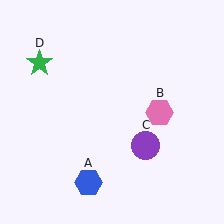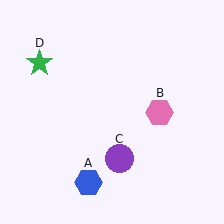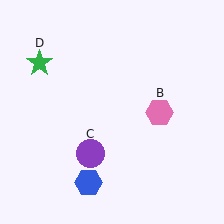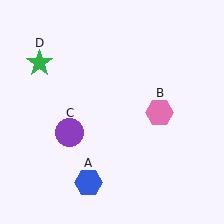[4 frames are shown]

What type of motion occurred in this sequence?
The purple circle (object C) rotated clockwise around the center of the scene.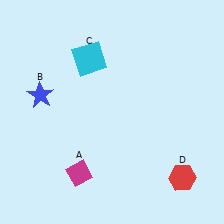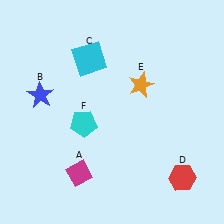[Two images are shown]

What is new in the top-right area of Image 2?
An orange star (E) was added in the top-right area of Image 2.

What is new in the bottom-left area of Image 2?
A cyan pentagon (F) was added in the bottom-left area of Image 2.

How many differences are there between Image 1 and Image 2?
There are 2 differences between the two images.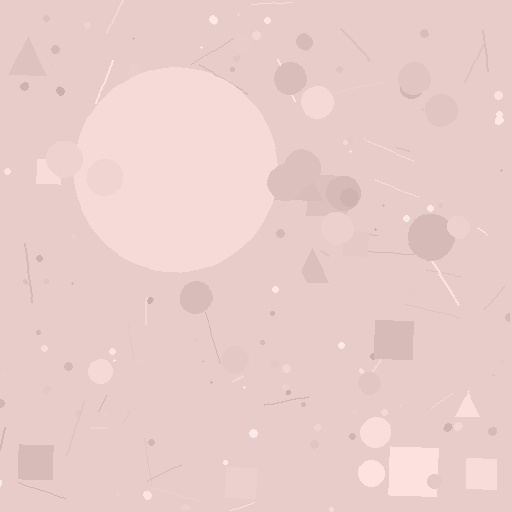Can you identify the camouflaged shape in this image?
The camouflaged shape is a circle.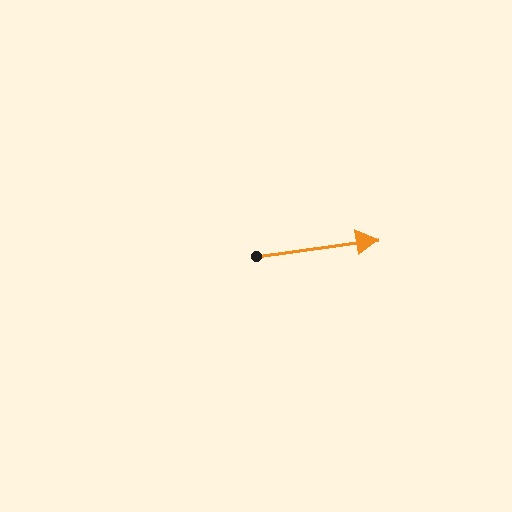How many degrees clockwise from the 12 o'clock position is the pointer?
Approximately 82 degrees.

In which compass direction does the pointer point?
East.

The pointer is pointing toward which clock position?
Roughly 3 o'clock.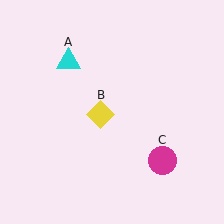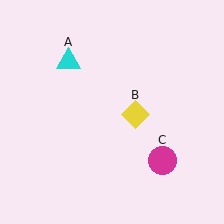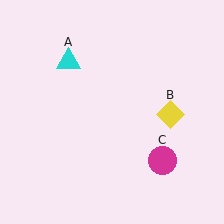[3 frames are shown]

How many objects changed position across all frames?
1 object changed position: yellow diamond (object B).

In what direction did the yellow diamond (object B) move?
The yellow diamond (object B) moved right.